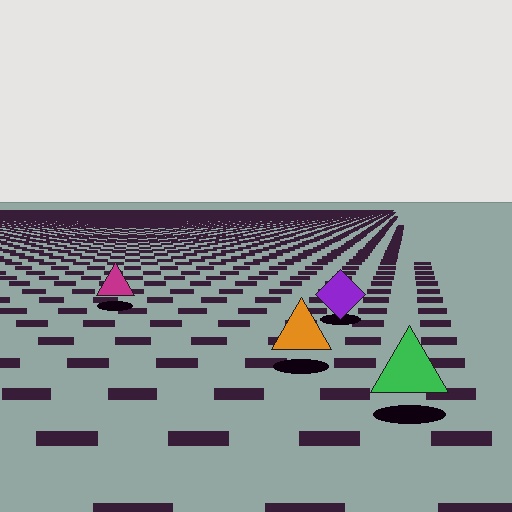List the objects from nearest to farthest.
From nearest to farthest: the green triangle, the orange triangle, the purple diamond, the magenta triangle.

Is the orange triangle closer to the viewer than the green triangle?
No. The green triangle is closer — you can tell from the texture gradient: the ground texture is coarser near it.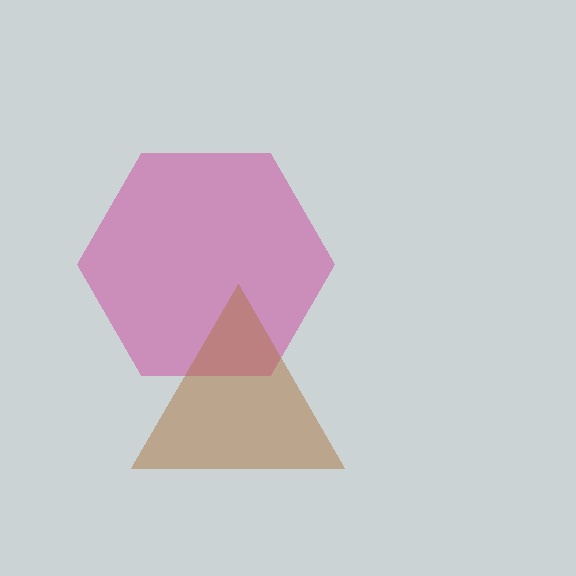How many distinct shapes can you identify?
There are 2 distinct shapes: a magenta hexagon, a brown triangle.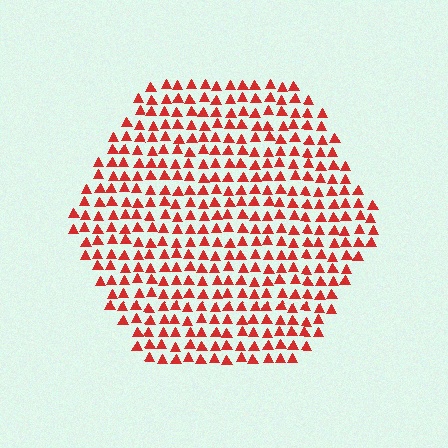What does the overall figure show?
The overall figure shows a hexagon.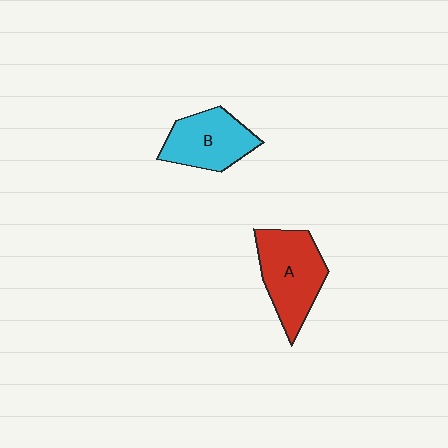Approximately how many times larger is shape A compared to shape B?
Approximately 1.2 times.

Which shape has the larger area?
Shape A (red).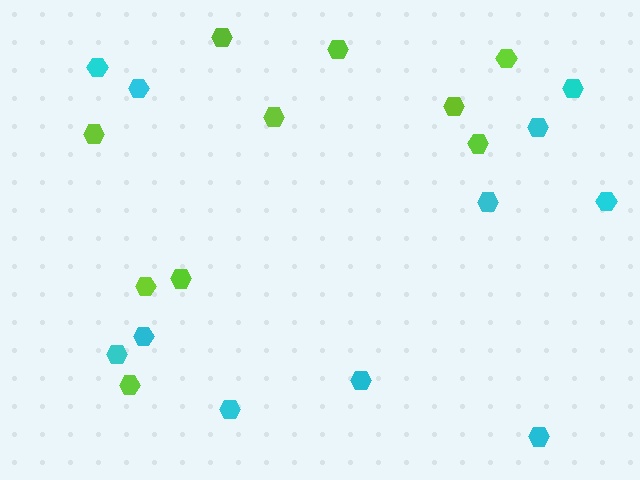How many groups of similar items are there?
There are 2 groups: one group of lime hexagons (10) and one group of cyan hexagons (11).